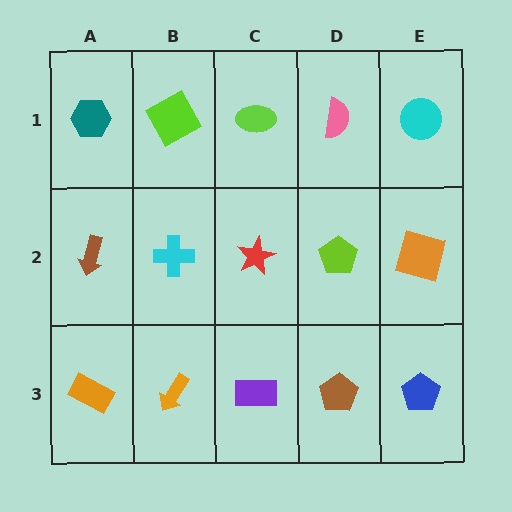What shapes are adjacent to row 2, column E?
A cyan circle (row 1, column E), a blue pentagon (row 3, column E), a lime pentagon (row 2, column D).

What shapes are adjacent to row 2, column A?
A teal hexagon (row 1, column A), an orange rectangle (row 3, column A), a cyan cross (row 2, column B).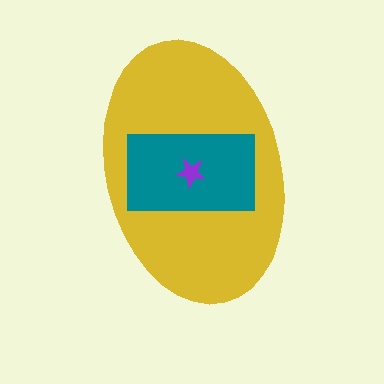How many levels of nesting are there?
3.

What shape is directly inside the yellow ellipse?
The teal rectangle.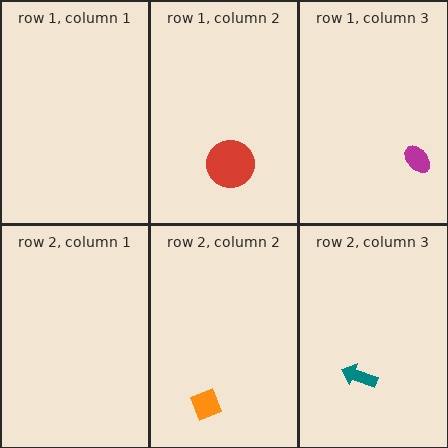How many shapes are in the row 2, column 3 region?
1.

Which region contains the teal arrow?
The row 2, column 3 region.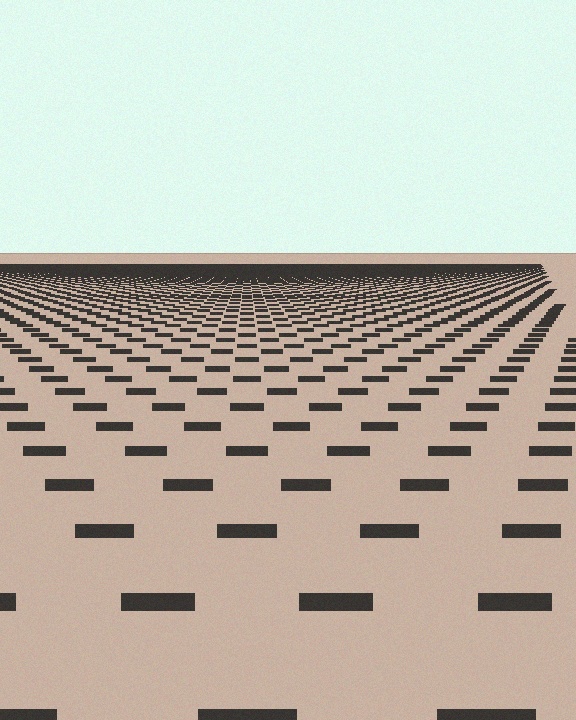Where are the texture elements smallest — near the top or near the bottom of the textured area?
Near the top.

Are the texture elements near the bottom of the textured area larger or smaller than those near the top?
Larger. Near the bottom, elements are closer to the viewer and appear at a bigger on-screen size.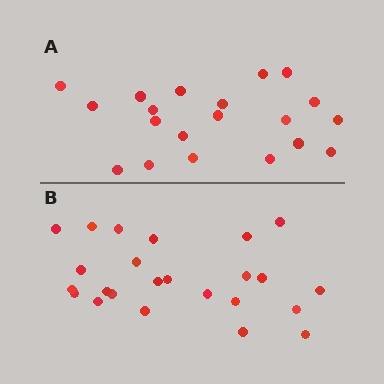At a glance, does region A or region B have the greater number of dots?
Region B (the bottom region) has more dots.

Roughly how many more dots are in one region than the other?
Region B has about 4 more dots than region A.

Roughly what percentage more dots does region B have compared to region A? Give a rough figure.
About 20% more.